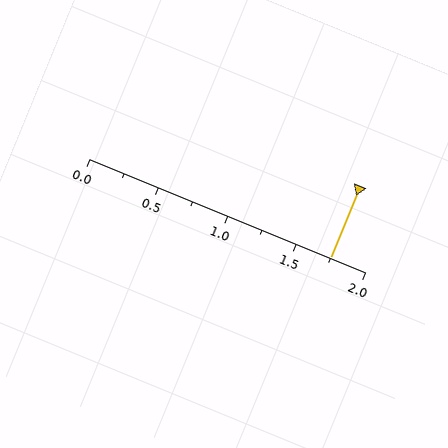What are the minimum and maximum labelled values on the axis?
The axis runs from 0.0 to 2.0.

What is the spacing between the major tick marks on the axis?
The major ticks are spaced 0.5 apart.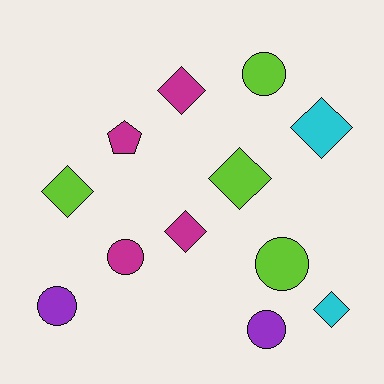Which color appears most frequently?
Lime, with 4 objects.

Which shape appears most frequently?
Diamond, with 6 objects.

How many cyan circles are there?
There are no cyan circles.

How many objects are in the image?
There are 12 objects.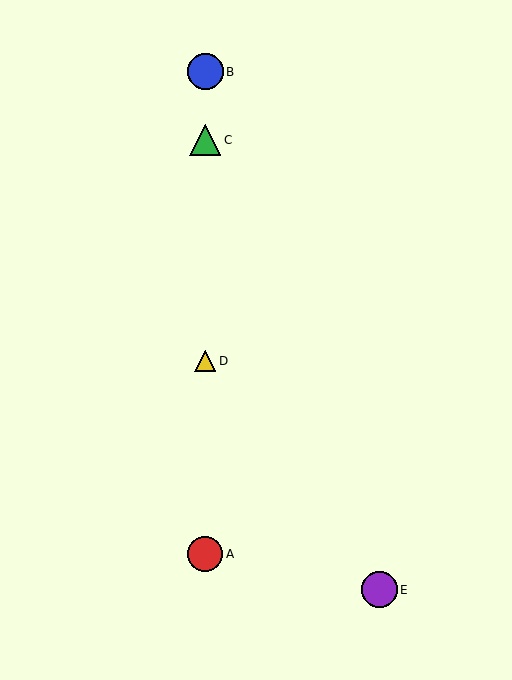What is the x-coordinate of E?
Object E is at x≈379.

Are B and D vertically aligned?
Yes, both are at x≈205.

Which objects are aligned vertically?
Objects A, B, C, D are aligned vertically.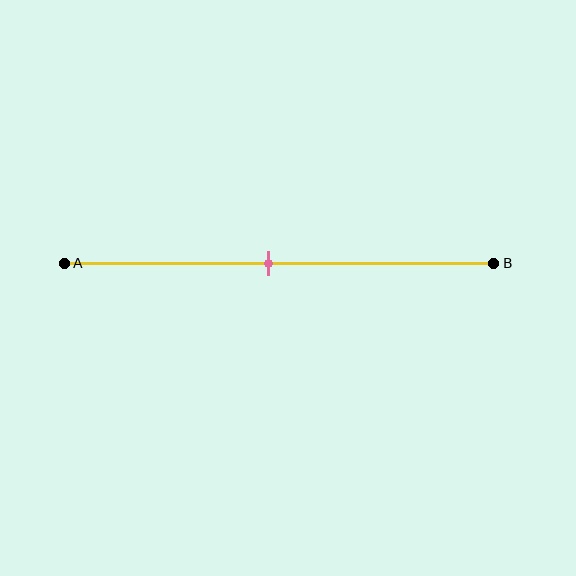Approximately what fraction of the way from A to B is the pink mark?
The pink mark is approximately 50% of the way from A to B.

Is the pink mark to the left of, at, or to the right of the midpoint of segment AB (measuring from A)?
The pink mark is approximately at the midpoint of segment AB.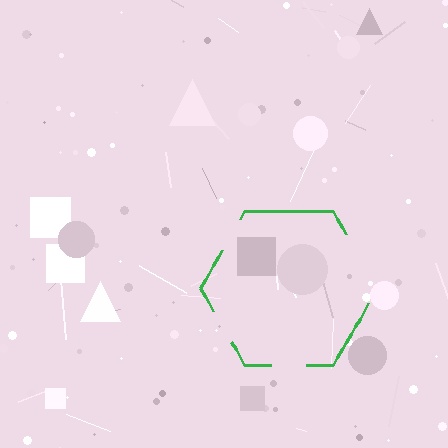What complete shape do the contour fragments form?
The contour fragments form a hexagon.